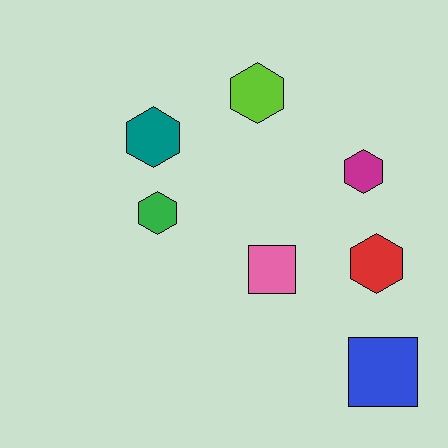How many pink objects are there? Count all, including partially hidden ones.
There is 1 pink object.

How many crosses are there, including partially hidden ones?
There are no crosses.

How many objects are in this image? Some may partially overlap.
There are 7 objects.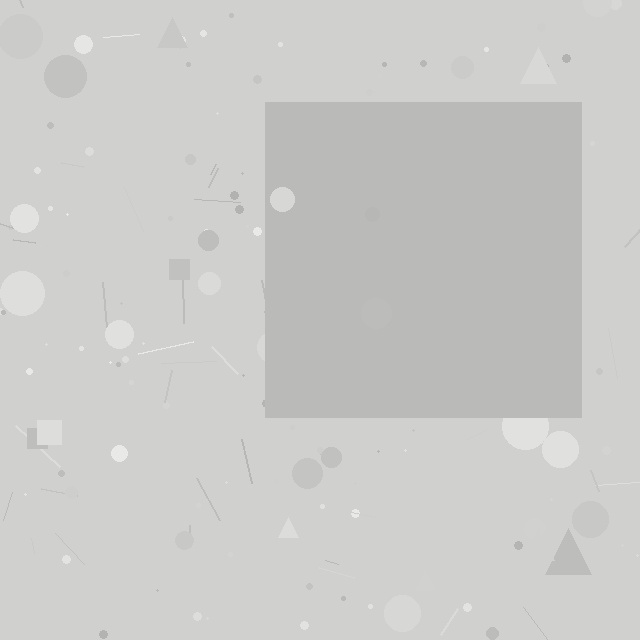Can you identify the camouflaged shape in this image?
The camouflaged shape is a square.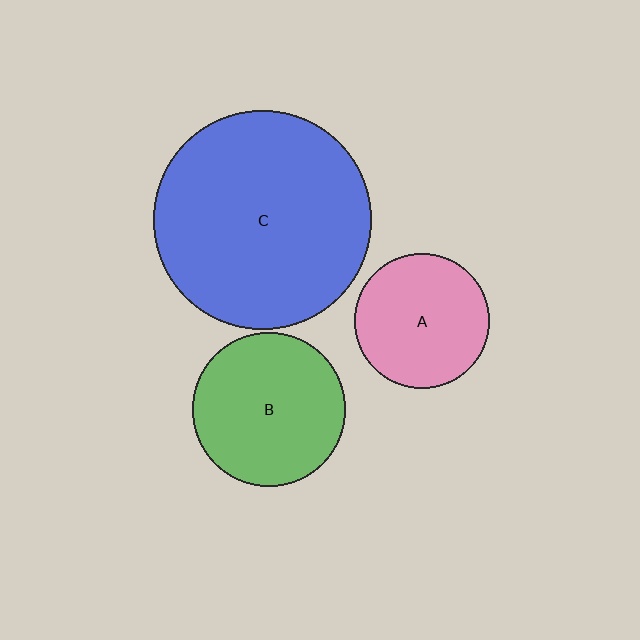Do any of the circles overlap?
No, none of the circles overlap.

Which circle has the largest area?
Circle C (blue).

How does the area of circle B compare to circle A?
Approximately 1.3 times.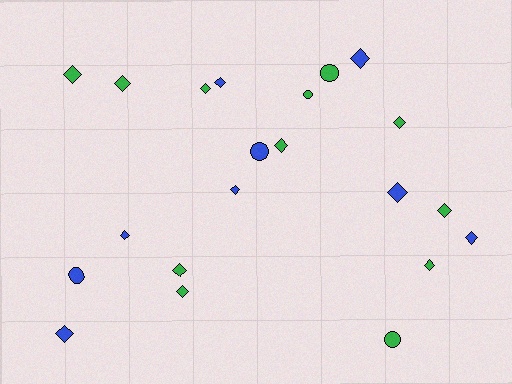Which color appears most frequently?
Green, with 12 objects.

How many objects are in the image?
There are 21 objects.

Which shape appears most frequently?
Diamond, with 16 objects.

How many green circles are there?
There are 3 green circles.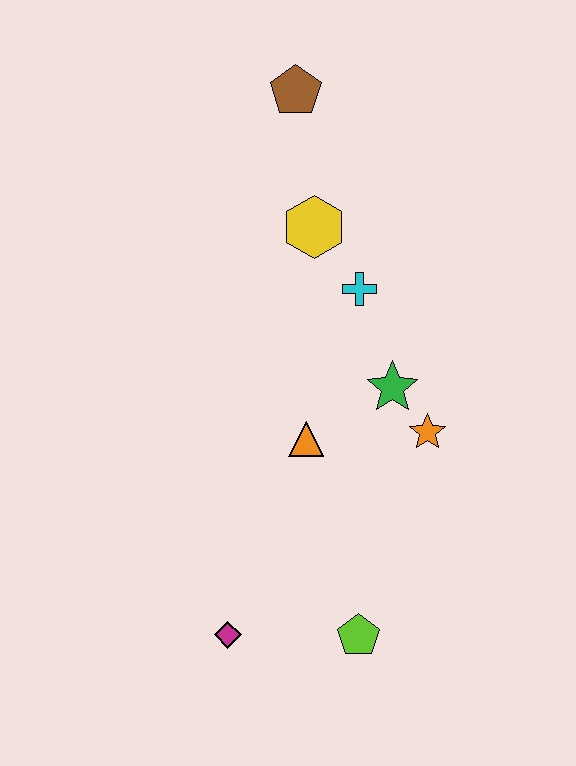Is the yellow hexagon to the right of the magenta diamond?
Yes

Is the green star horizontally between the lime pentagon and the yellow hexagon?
No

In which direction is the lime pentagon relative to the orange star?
The lime pentagon is below the orange star.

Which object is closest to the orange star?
The green star is closest to the orange star.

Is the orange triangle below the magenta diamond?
No